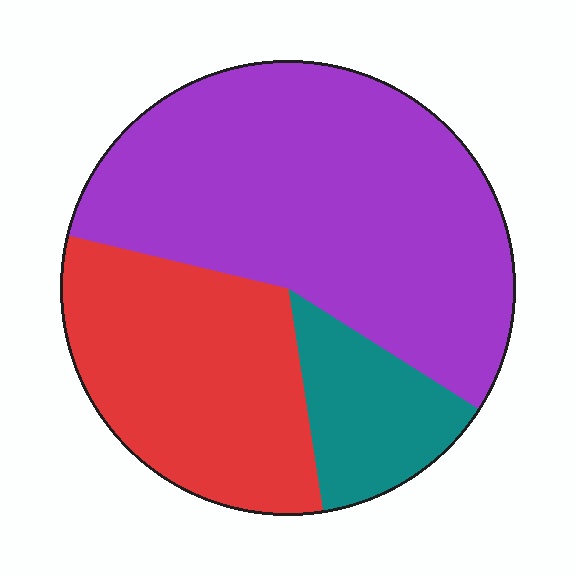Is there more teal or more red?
Red.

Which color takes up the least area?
Teal, at roughly 15%.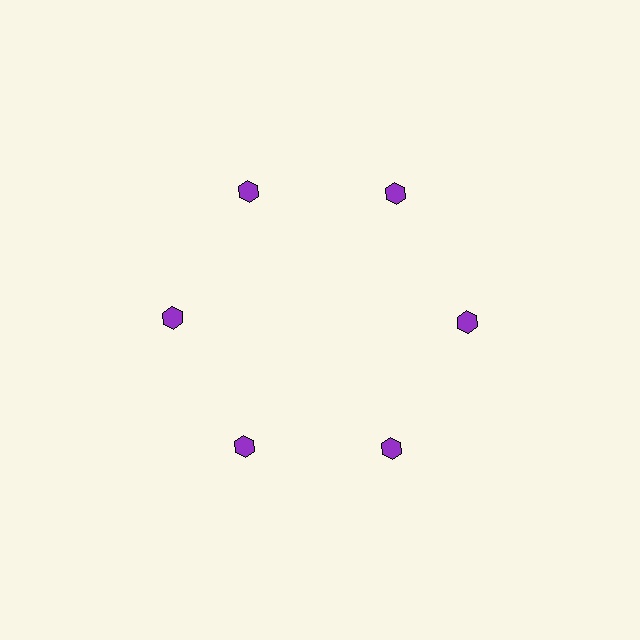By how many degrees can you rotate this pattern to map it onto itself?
The pattern maps onto itself every 60 degrees of rotation.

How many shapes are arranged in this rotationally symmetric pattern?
There are 6 shapes, arranged in 6 groups of 1.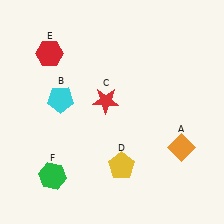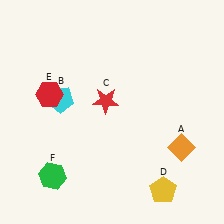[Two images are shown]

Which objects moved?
The objects that moved are: the yellow pentagon (D), the red hexagon (E).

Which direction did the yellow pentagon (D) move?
The yellow pentagon (D) moved right.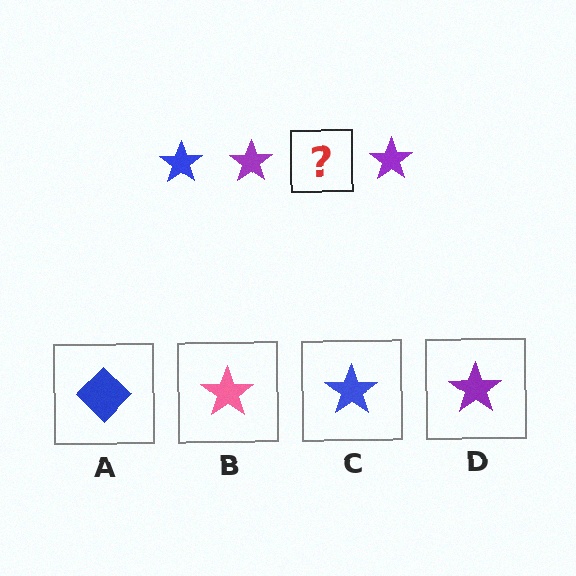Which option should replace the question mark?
Option C.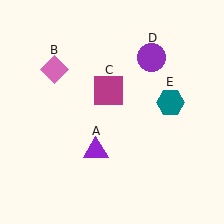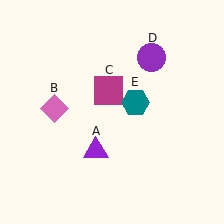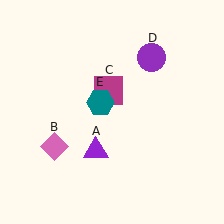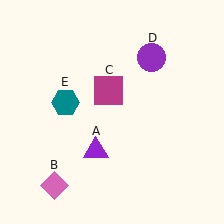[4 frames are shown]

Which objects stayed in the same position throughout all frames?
Purple triangle (object A) and magenta square (object C) and purple circle (object D) remained stationary.